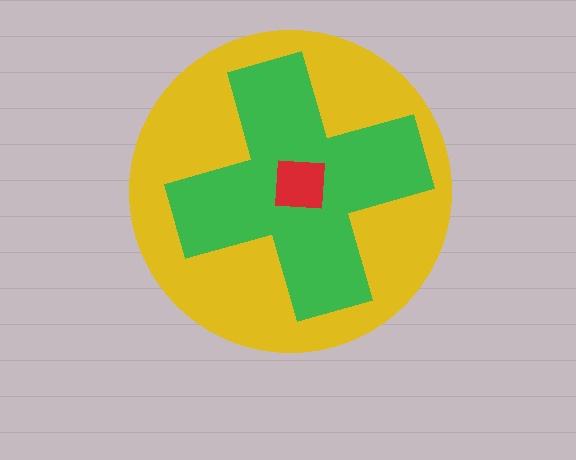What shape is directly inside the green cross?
The red square.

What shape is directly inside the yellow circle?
The green cross.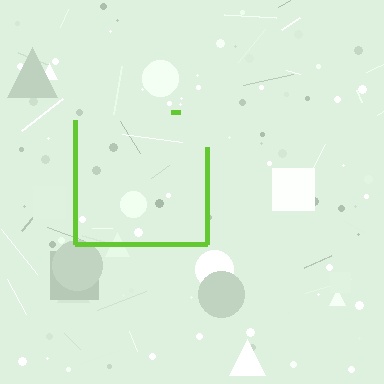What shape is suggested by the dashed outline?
The dashed outline suggests a square.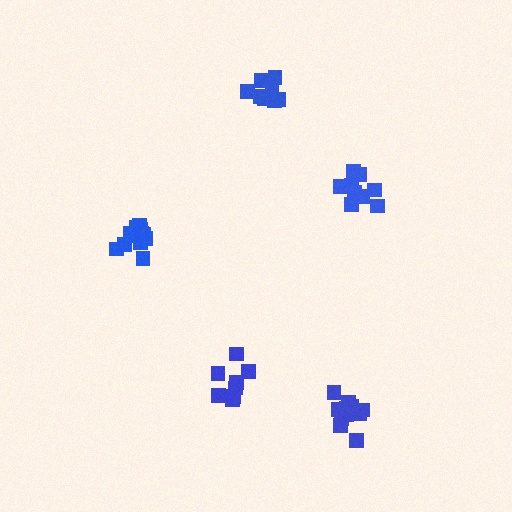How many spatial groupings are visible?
There are 5 spatial groupings.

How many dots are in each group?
Group 1: 8 dots, Group 2: 13 dots, Group 3: 9 dots, Group 4: 13 dots, Group 5: 8 dots (51 total).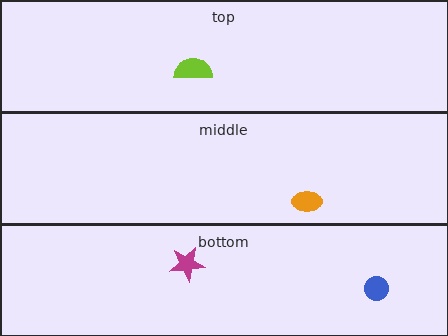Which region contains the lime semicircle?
The top region.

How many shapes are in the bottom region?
2.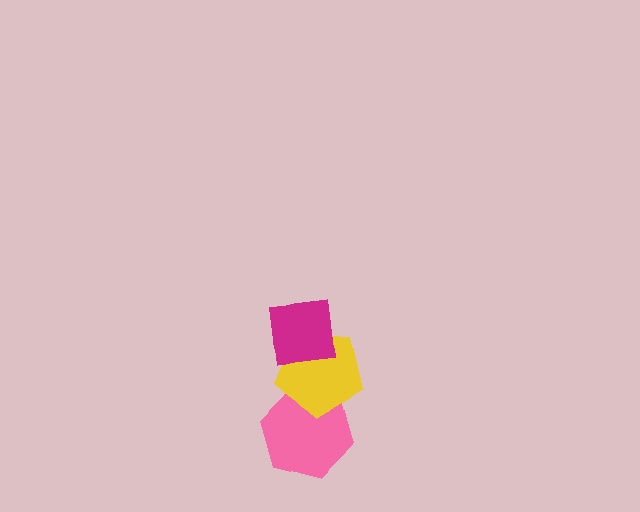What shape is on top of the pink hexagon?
The yellow pentagon is on top of the pink hexagon.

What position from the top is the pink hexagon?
The pink hexagon is 3rd from the top.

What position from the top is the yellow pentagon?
The yellow pentagon is 2nd from the top.